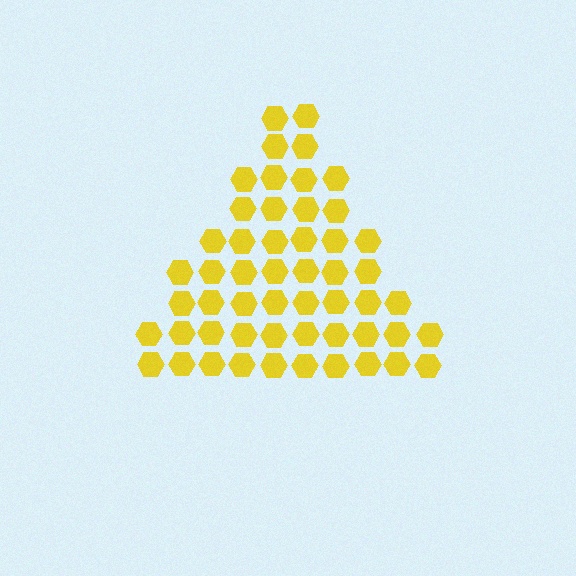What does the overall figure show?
The overall figure shows a triangle.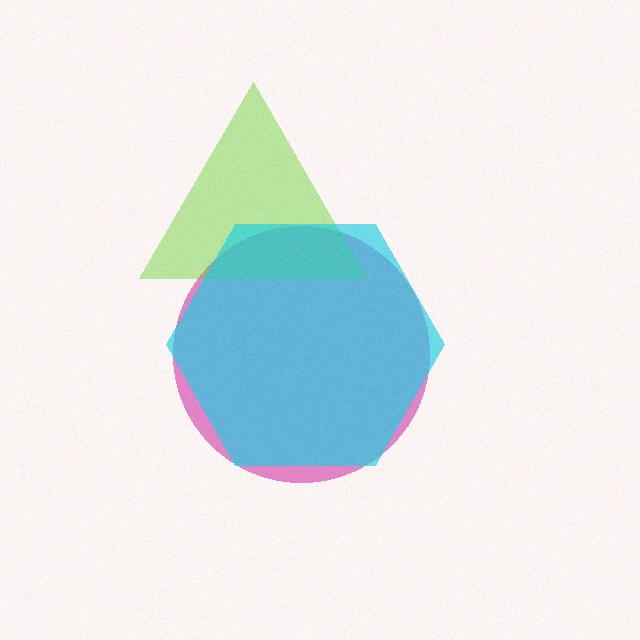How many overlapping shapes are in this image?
There are 3 overlapping shapes in the image.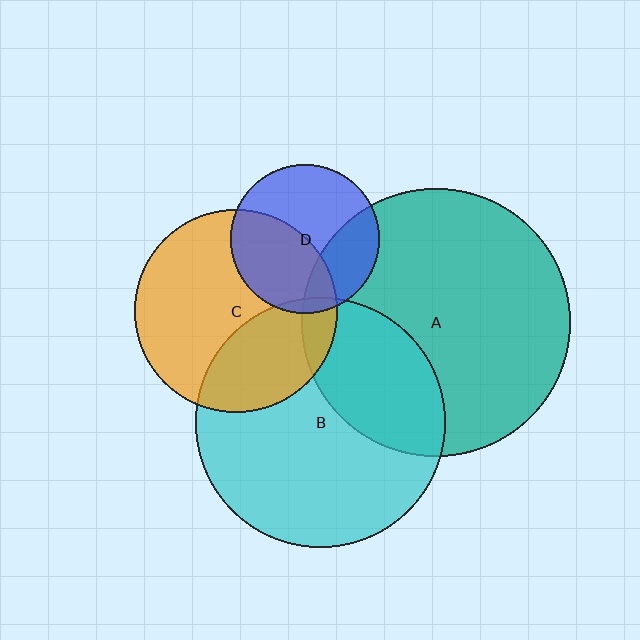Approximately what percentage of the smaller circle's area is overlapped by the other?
Approximately 35%.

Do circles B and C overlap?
Yes.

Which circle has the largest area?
Circle A (teal).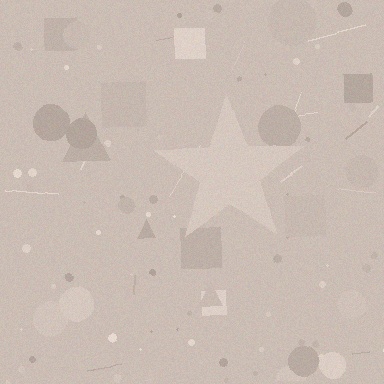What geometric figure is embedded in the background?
A star is embedded in the background.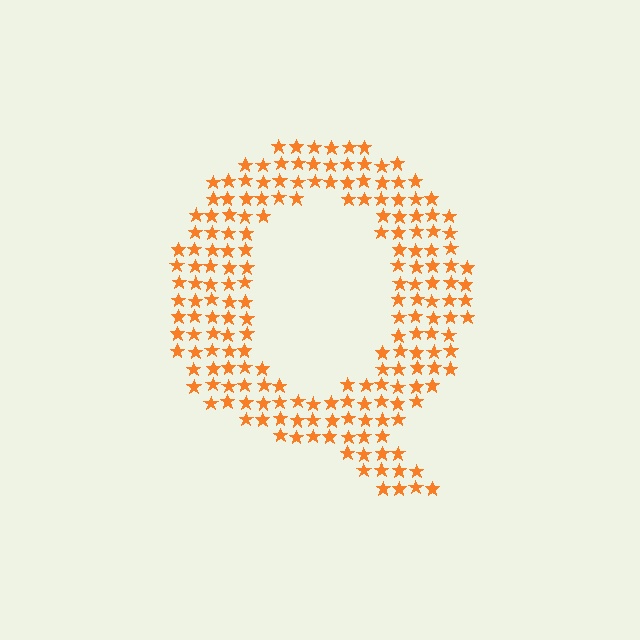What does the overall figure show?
The overall figure shows the letter Q.